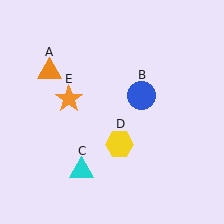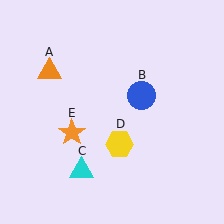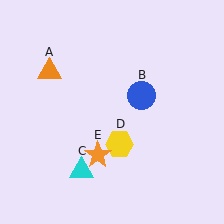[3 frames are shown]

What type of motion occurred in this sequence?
The orange star (object E) rotated counterclockwise around the center of the scene.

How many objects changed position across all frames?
1 object changed position: orange star (object E).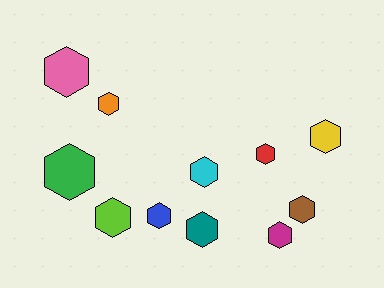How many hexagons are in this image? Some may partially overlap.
There are 11 hexagons.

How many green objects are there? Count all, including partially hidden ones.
There is 1 green object.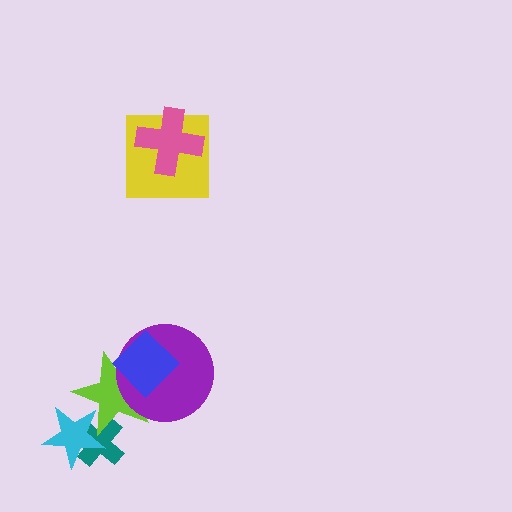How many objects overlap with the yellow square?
1 object overlaps with the yellow square.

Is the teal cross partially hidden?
Yes, it is partially covered by another shape.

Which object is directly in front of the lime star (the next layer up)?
The purple circle is directly in front of the lime star.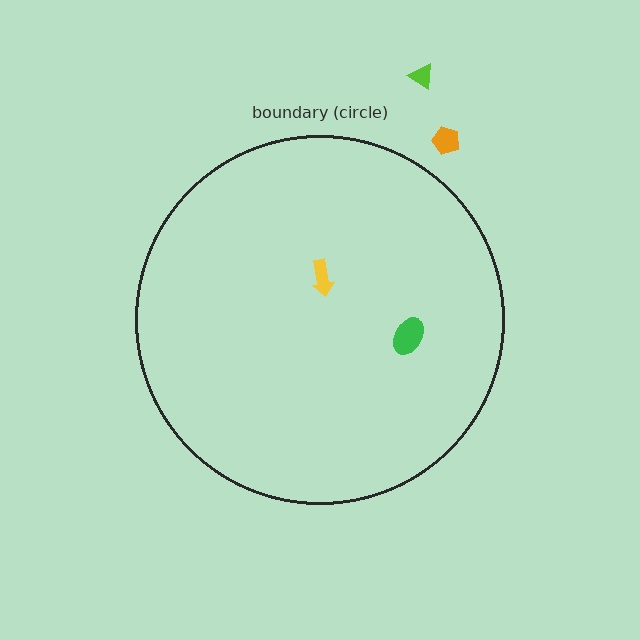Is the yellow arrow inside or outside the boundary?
Inside.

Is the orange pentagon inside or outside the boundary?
Outside.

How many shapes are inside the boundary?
2 inside, 2 outside.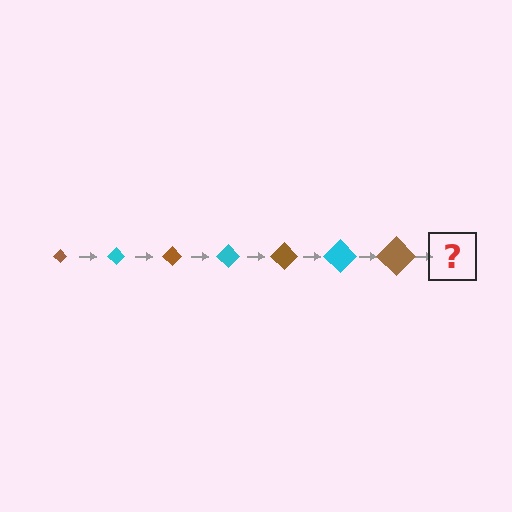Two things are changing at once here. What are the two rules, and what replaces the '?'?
The two rules are that the diamond grows larger each step and the color cycles through brown and cyan. The '?' should be a cyan diamond, larger than the previous one.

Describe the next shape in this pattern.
It should be a cyan diamond, larger than the previous one.